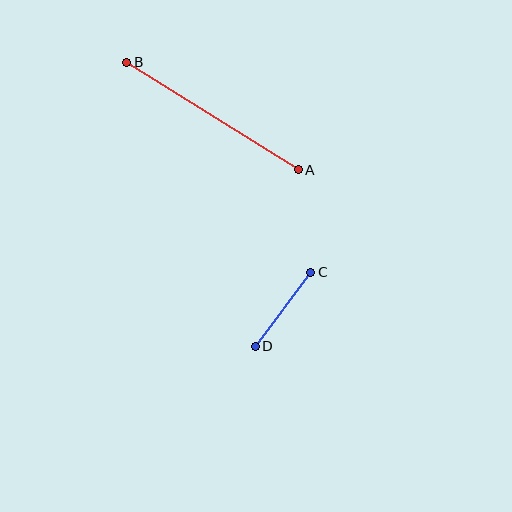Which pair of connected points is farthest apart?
Points A and B are farthest apart.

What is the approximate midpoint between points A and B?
The midpoint is at approximately (213, 116) pixels.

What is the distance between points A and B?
The distance is approximately 202 pixels.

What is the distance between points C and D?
The distance is approximately 93 pixels.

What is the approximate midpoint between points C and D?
The midpoint is at approximately (283, 309) pixels.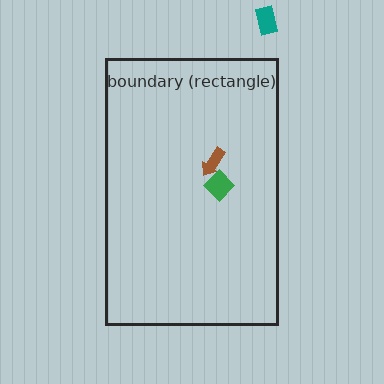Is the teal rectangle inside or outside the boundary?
Outside.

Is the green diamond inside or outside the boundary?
Inside.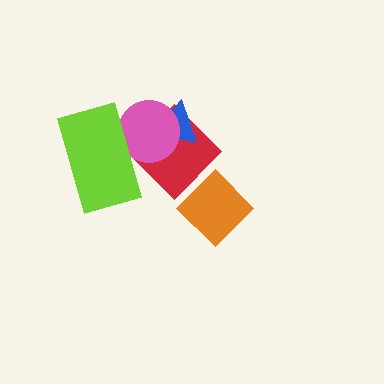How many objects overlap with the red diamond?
3 objects overlap with the red diamond.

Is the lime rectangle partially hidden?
No, no other shape covers it.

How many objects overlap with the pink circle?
3 objects overlap with the pink circle.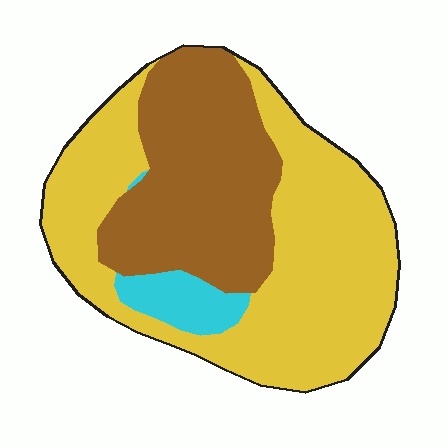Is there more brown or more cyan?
Brown.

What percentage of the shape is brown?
Brown covers 37% of the shape.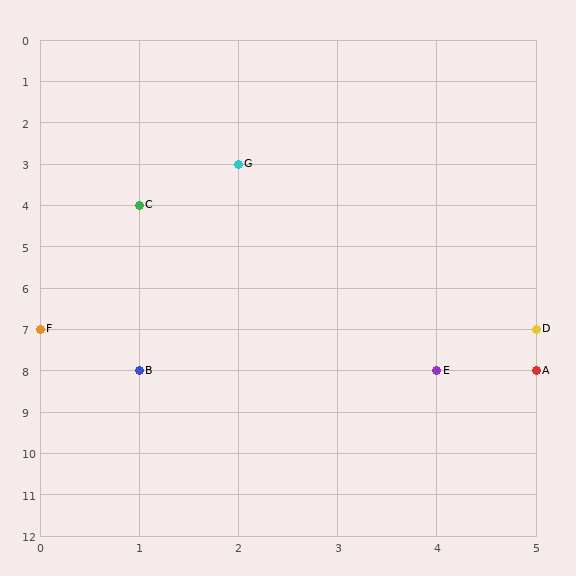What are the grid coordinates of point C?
Point C is at grid coordinates (1, 4).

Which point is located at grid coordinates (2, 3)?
Point G is at (2, 3).